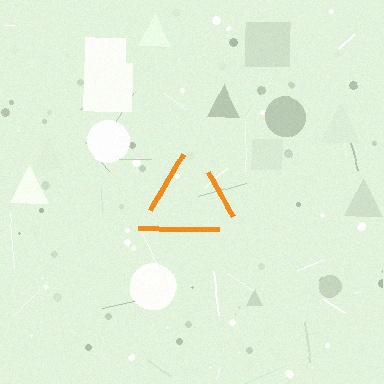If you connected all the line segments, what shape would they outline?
They would outline a triangle.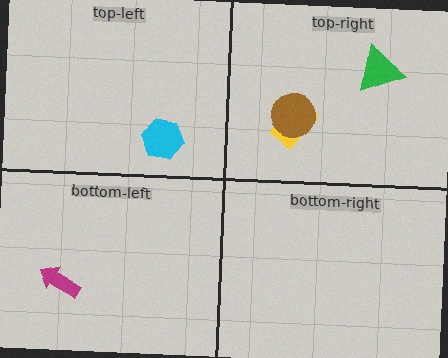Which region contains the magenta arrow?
The bottom-left region.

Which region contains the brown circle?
The top-right region.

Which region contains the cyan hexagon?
The top-left region.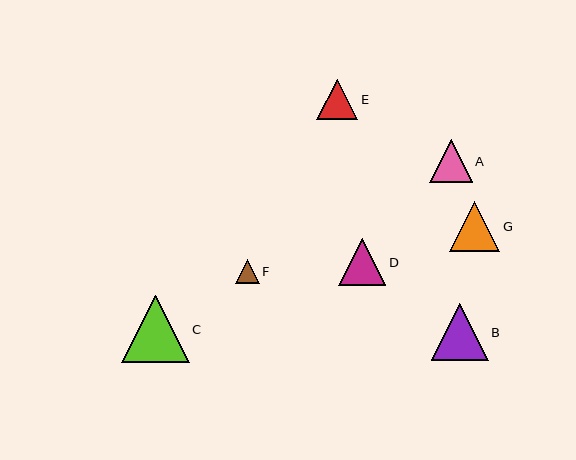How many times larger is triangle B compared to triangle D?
Triangle B is approximately 1.2 times the size of triangle D.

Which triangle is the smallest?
Triangle F is the smallest with a size of approximately 24 pixels.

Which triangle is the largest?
Triangle C is the largest with a size of approximately 67 pixels.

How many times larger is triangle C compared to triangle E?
Triangle C is approximately 1.6 times the size of triangle E.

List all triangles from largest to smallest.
From largest to smallest: C, B, G, D, A, E, F.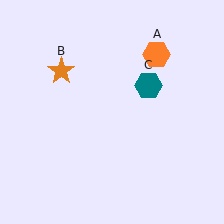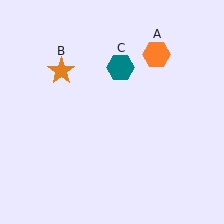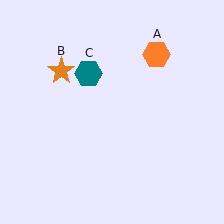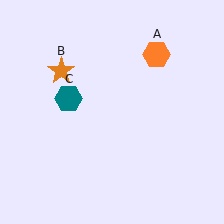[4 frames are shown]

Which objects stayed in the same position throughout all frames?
Orange hexagon (object A) and orange star (object B) remained stationary.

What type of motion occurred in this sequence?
The teal hexagon (object C) rotated counterclockwise around the center of the scene.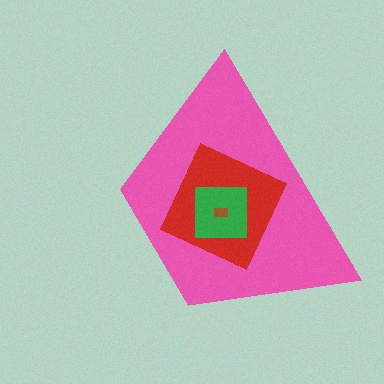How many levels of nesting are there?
4.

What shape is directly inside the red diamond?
The green square.